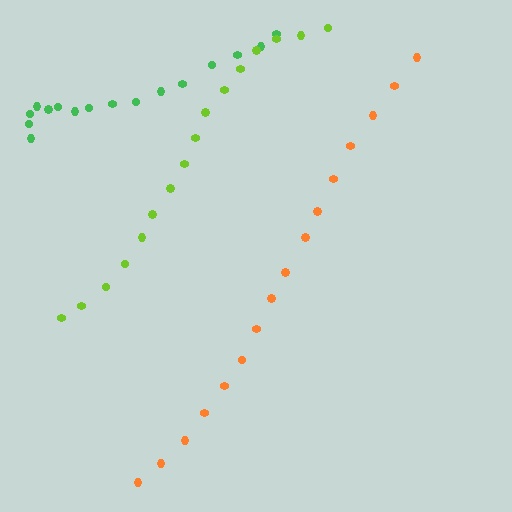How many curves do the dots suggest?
There are 3 distinct paths.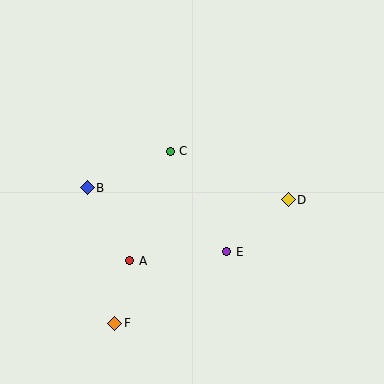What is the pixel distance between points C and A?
The distance between C and A is 117 pixels.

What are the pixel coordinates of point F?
Point F is at (115, 323).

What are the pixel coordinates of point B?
Point B is at (87, 188).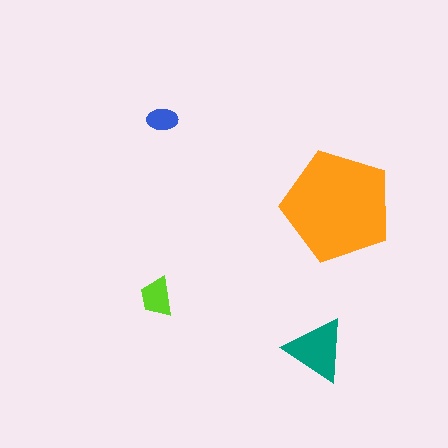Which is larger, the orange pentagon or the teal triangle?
The orange pentagon.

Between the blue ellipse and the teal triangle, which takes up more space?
The teal triangle.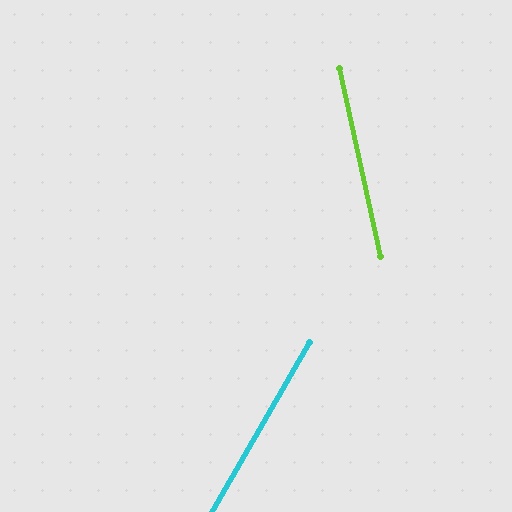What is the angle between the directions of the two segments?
Approximately 42 degrees.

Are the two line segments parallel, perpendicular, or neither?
Neither parallel nor perpendicular — they differ by about 42°.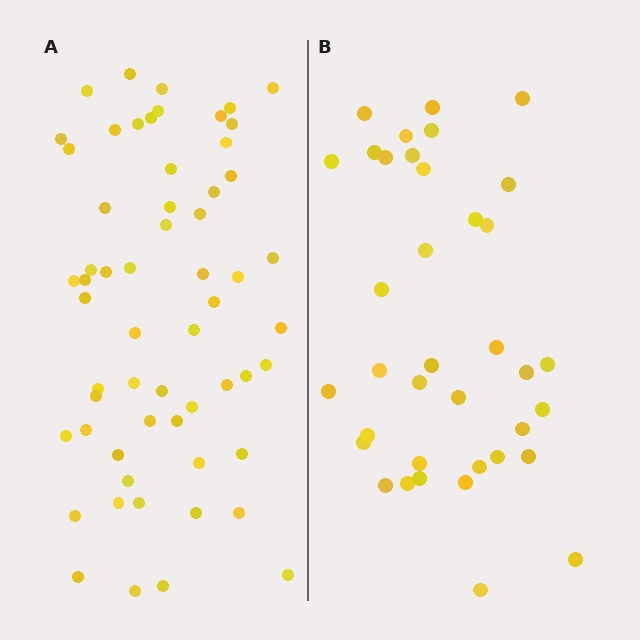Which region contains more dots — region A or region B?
Region A (the left region) has more dots.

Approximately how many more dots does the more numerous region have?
Region A has approximately 20 more dots than region B.